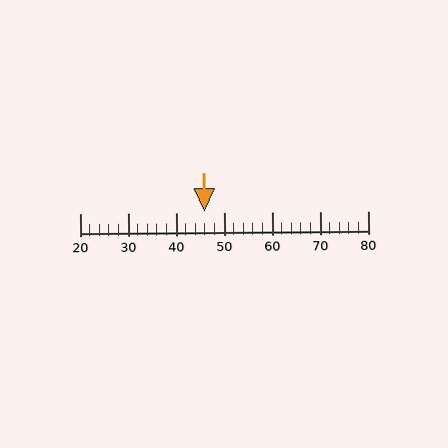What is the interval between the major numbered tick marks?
The major tick marks are spaced 10 units apart.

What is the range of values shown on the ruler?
The ruler shows values from 20 to 80.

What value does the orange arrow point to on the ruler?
The orange arrow points to approximately 46.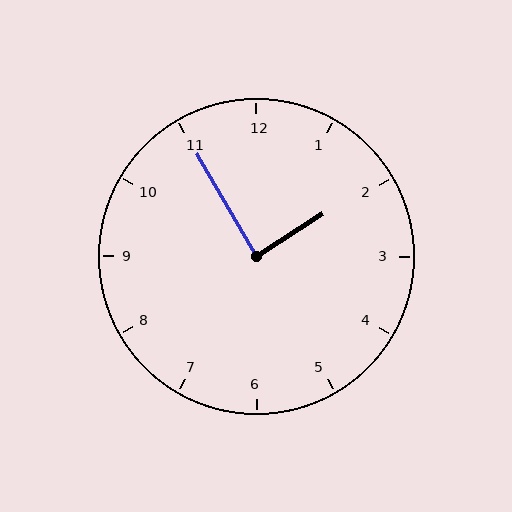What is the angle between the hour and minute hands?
Approximately 88 degrees.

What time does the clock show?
1:55.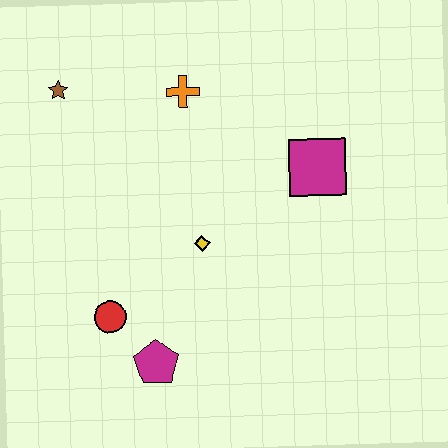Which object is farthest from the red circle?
The magenta square is farthest from the red circle.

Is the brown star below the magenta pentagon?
No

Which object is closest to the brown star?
The orange cross is closest to the brown star.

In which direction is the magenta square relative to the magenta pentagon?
The magenta square is above the magenta pentagon.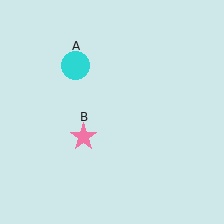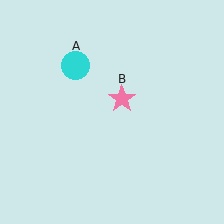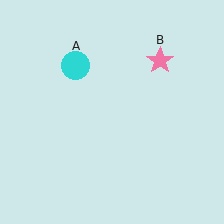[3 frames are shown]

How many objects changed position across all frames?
1 object changed position: pink star (object B).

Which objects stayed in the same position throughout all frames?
Cyan circle (object A) remained stationary.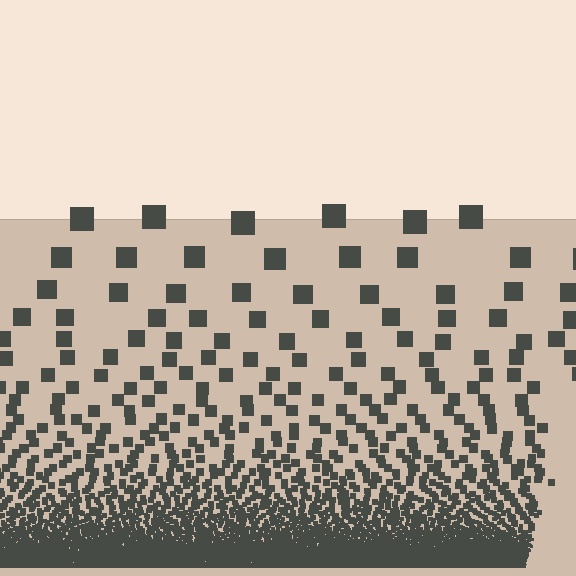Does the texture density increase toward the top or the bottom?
Density increases toward the bottom.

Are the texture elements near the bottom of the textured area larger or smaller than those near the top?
Smaller. The gradient is inverted — elements near the bottom are smaller and denser.